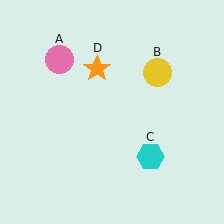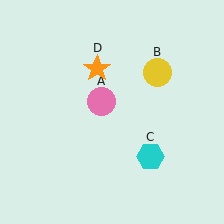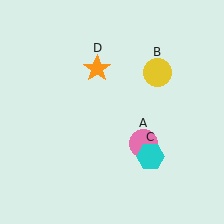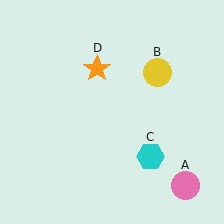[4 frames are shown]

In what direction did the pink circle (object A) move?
The pink circle (object A) moved down and to the right.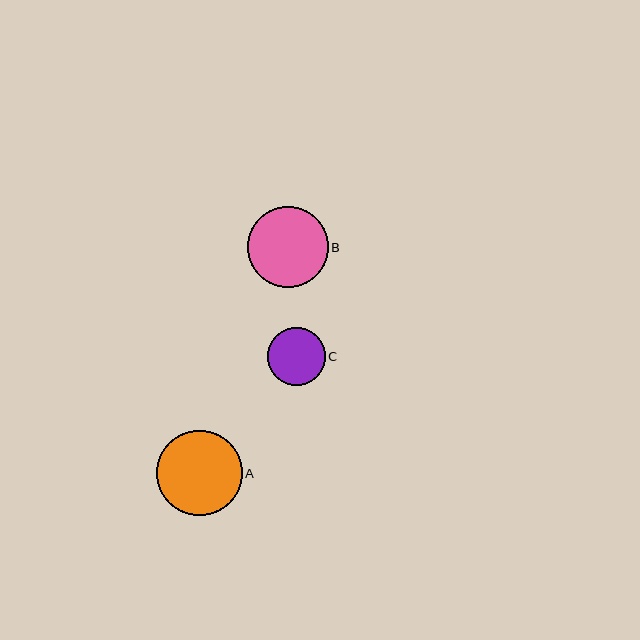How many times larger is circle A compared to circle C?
Circle A is approximately 1.5 times the size of circle C.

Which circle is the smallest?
Circle C is the smallest with a size of approximately 58 pixels.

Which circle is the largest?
Circle A is the largest with a size of approximately 86 pixels.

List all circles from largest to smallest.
From largest to smallest: A, B, C.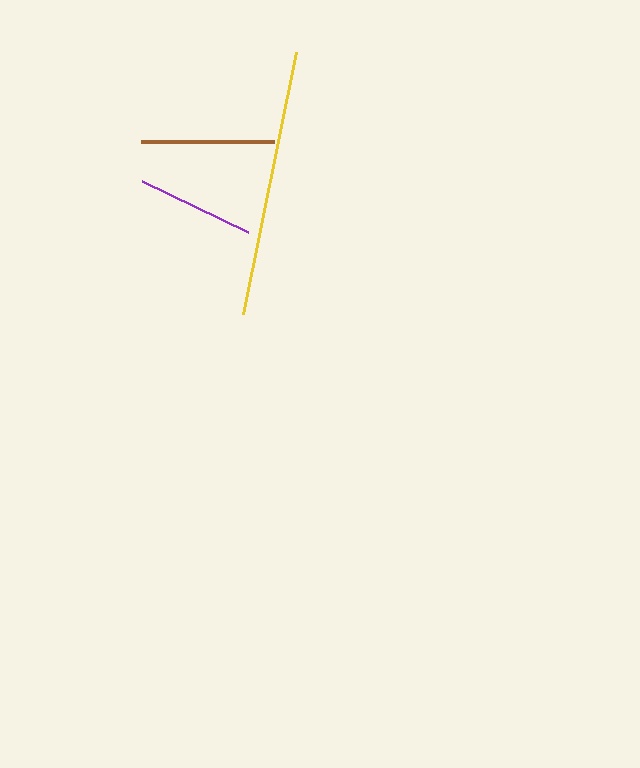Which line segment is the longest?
The yellow line is the longest at approximately 267 pixels.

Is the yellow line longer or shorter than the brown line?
The yellow line is longer than the brown line.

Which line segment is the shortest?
The purple line is the shortest at approximately 118 pixels.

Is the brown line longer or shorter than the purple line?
The brown line is longer than the purple line.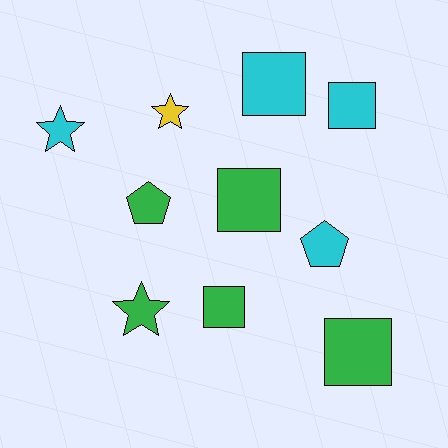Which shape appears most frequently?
Square, with 5 objects.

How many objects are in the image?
There are 10 objects.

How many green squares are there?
There are 3 green squares.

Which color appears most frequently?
Green, with 5 objects.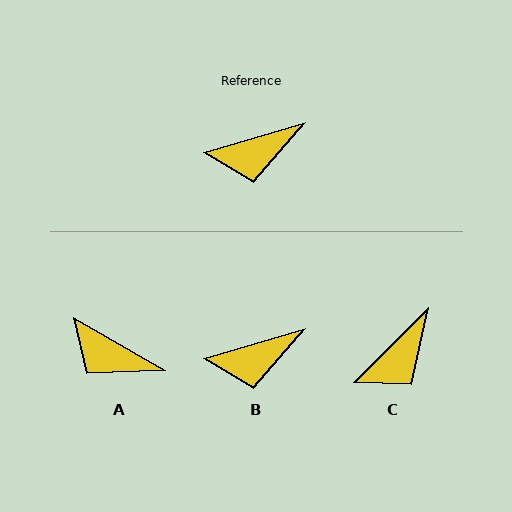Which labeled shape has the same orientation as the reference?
B.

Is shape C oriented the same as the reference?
No, it is off by about 28 degrees.